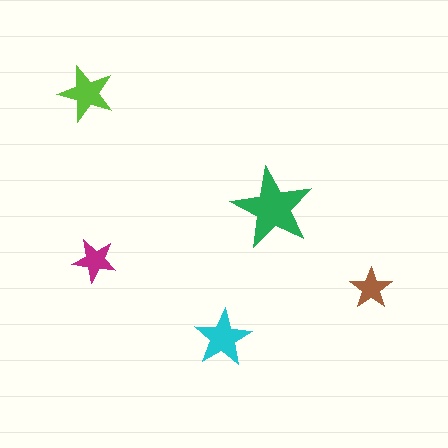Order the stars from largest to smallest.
the green one, the cyan one, the lime one, the magenta one, the brown one.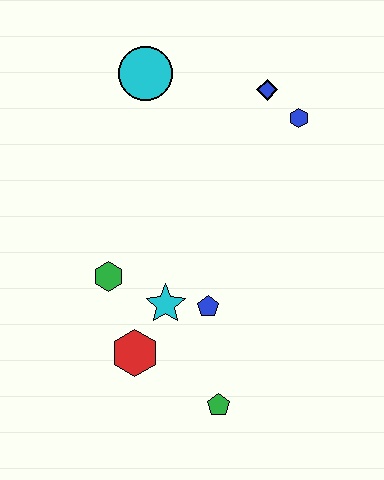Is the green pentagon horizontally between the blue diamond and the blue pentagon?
Yes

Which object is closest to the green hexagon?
The cyan star is closest to the green hexagon.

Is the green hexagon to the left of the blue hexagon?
Yes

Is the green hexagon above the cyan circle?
No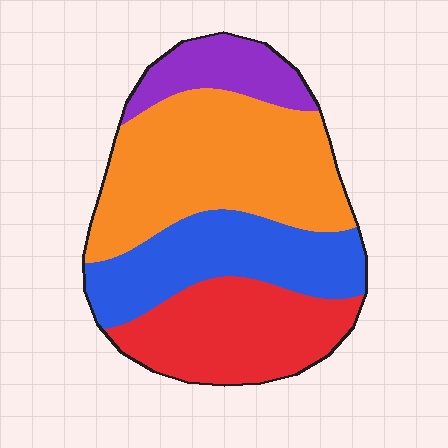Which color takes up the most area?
Orange, at roughly 40%.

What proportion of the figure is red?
Red covers roughly 25% of the figure.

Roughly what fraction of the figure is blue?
Blue covers 25% of the figure.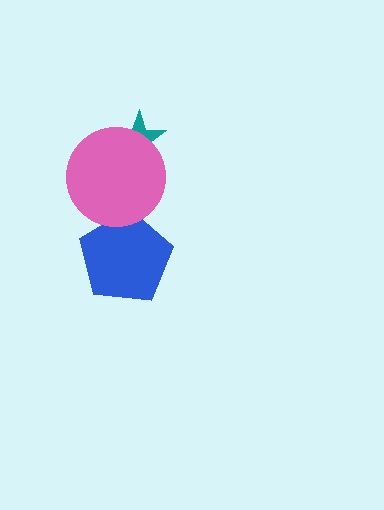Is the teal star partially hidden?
Yes, it is partially covered by another shape.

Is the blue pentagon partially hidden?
Yes, it is partially covered by another shape.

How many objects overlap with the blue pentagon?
1 object overlaps with the blue pentagon.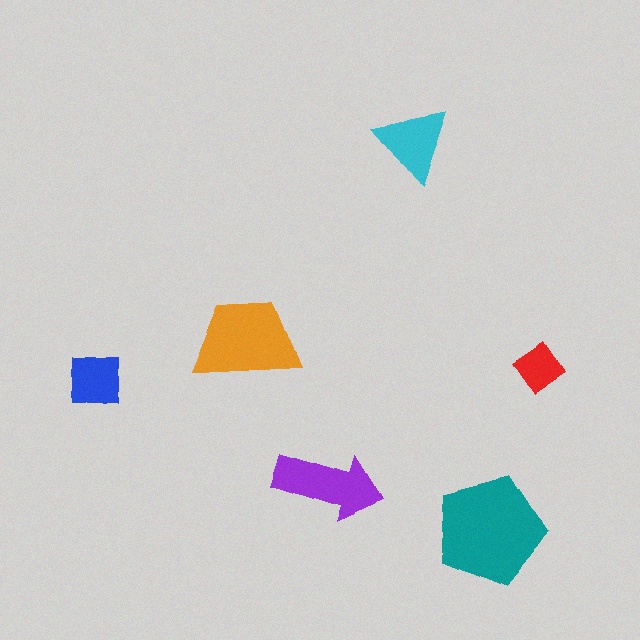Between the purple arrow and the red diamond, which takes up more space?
The purple arrow.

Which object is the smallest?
The red diamond.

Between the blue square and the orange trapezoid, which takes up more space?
The orange trapezoid.